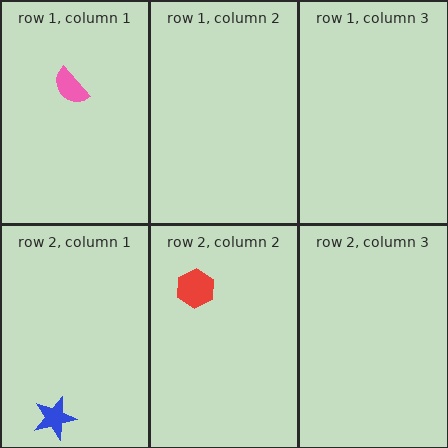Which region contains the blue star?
The row 2, column 1 region.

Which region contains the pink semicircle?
The row 1, column 1 region.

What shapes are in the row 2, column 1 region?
The blue star.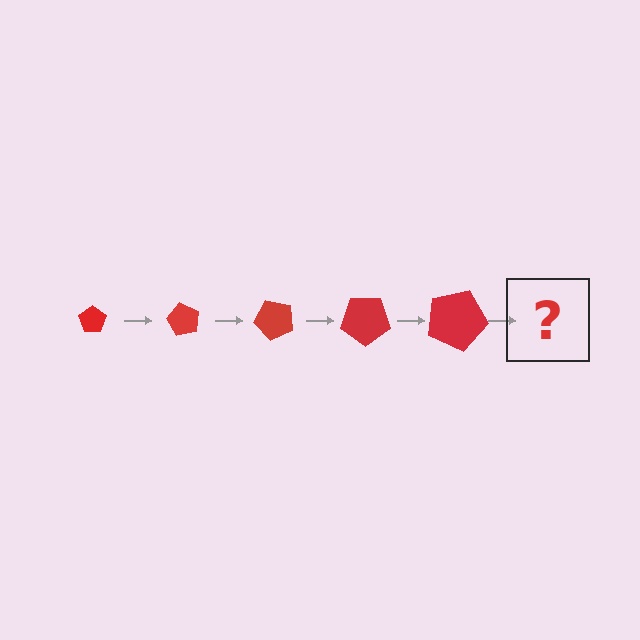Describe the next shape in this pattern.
It should be a pentagon, larger than the previous one and rotated 300 degrees from the start.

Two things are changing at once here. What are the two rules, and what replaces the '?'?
The two rules are that the pentagon grows larger each step and it rotates 60 degrees each step. The '?' should be a pentagon, larger than the previous one and rotated 300 degrees from the start.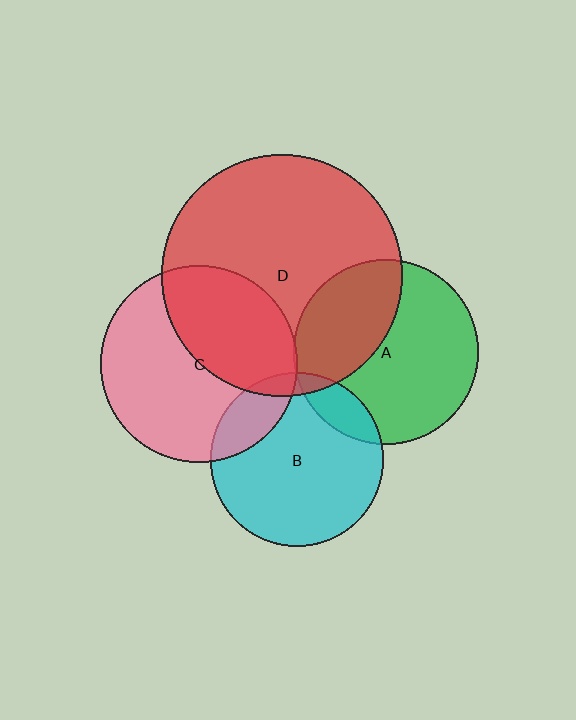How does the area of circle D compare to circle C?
Approximately 1.5 times.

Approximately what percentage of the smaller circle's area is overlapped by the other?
Approximately 15%.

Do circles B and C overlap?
Yes.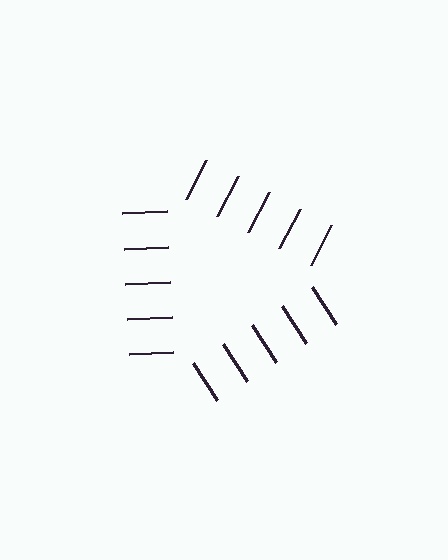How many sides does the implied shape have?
3 sides — the line-ends trace a triangle.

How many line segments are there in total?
15 — 5 along each of the 3 edges.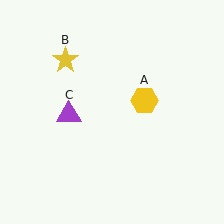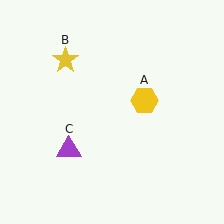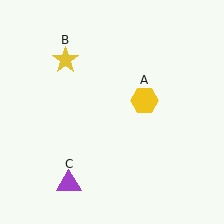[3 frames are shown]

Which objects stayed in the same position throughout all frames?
Yellow hexagon (object A) and yellow star (object B) remained stationary.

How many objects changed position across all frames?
1 object changed position: purple triangle (object C).